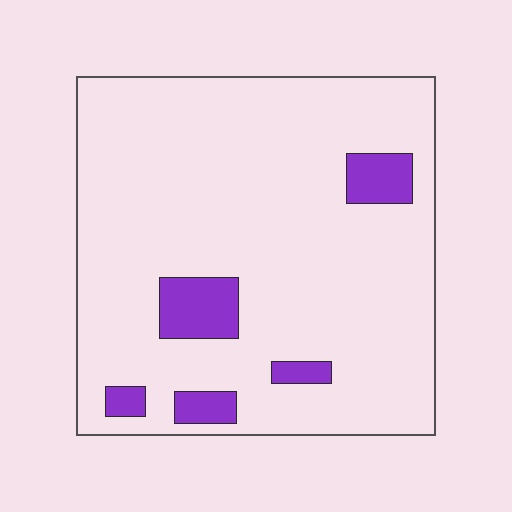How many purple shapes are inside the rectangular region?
5.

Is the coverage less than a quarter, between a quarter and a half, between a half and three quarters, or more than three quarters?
Less than a quarter.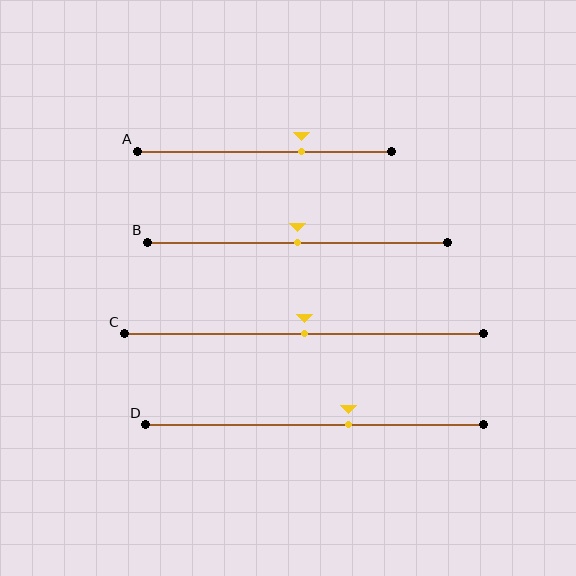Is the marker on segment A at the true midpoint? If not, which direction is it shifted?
No, the marker on segment A is shifted to the right by about 14% of the segment length.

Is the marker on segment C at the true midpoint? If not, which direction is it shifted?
Yes, the marker on segment C is at the true midpoint.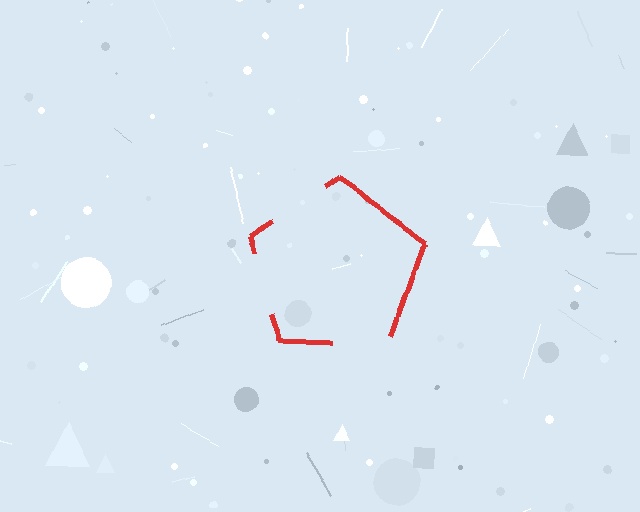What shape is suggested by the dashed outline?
The dashed outline suggests a pentagon.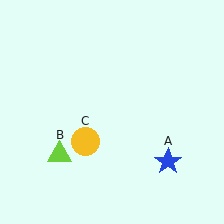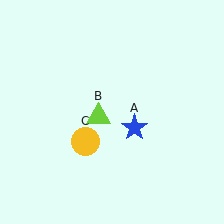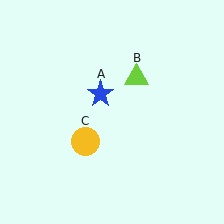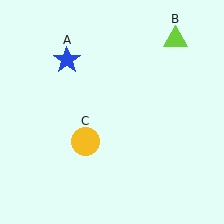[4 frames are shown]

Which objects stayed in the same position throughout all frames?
Yellow circle (object C) remained stationary.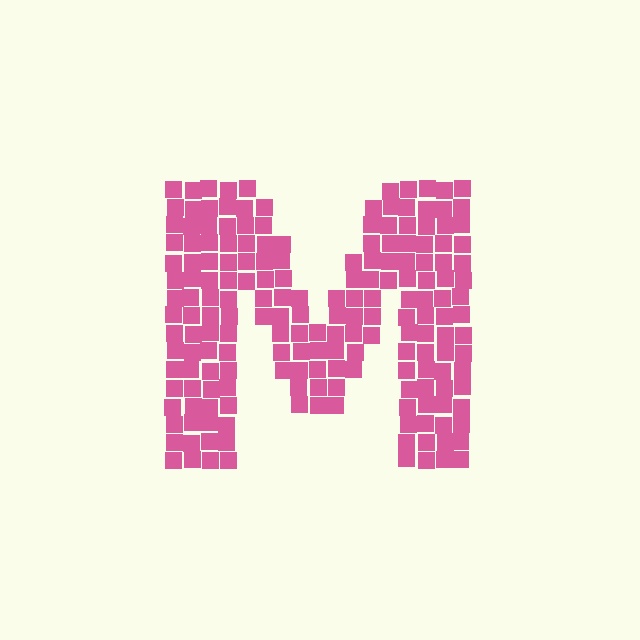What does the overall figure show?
The overall figure shows the letter M.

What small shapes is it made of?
It is made of small squares.